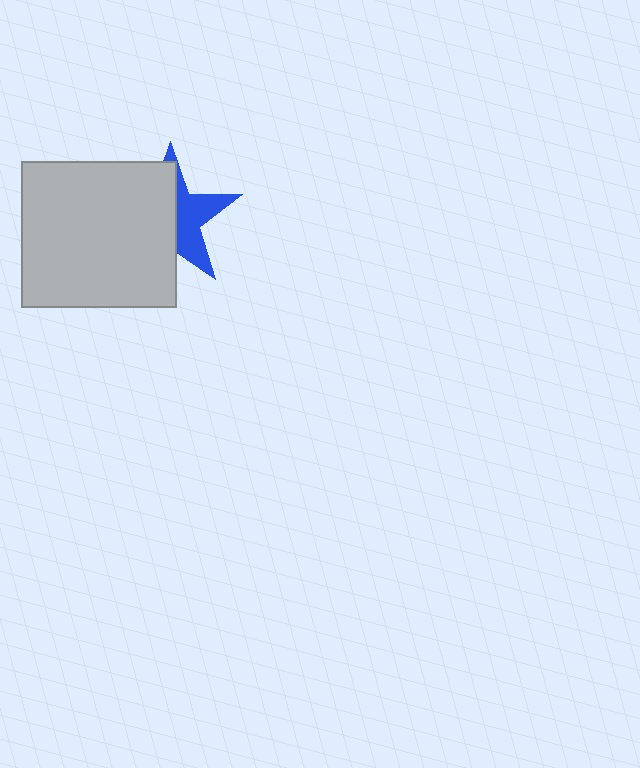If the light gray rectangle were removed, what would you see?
You would see the complete blue star.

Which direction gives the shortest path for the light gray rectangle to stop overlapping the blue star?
Moving left gives the shortest separation.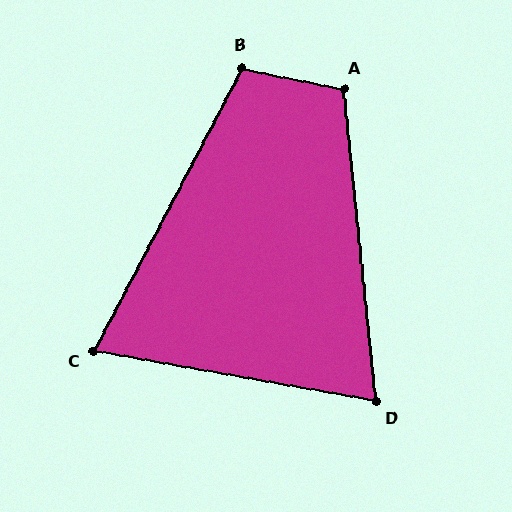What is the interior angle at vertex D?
Approximately 74 degrees (acute).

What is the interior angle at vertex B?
Approximately 106 degrees (obtuse).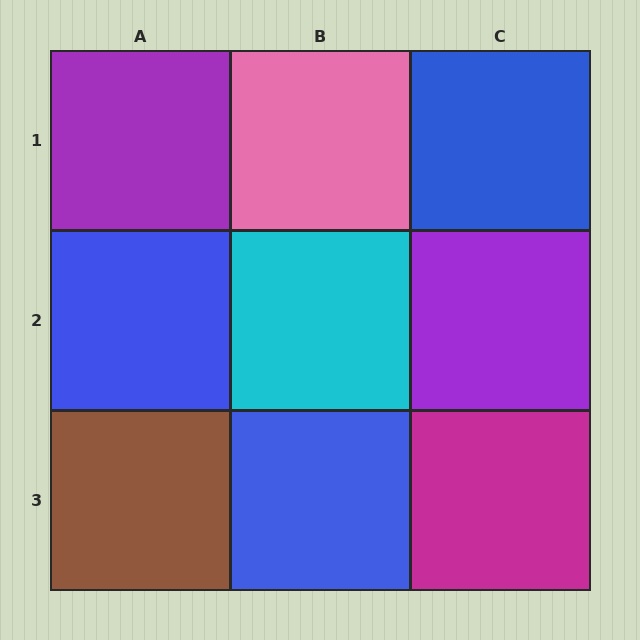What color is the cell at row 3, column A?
Brown.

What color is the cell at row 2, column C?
Purple.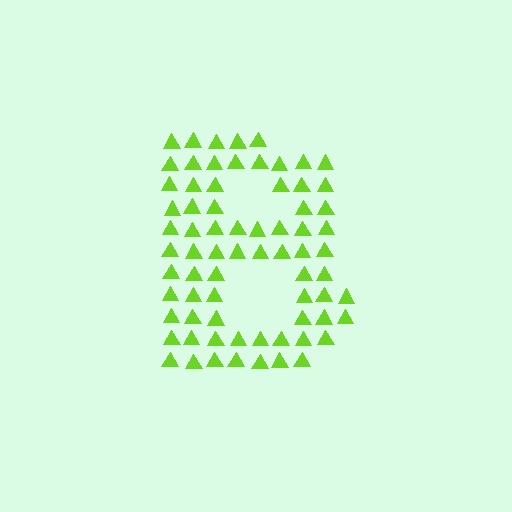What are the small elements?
The small elements are triangles.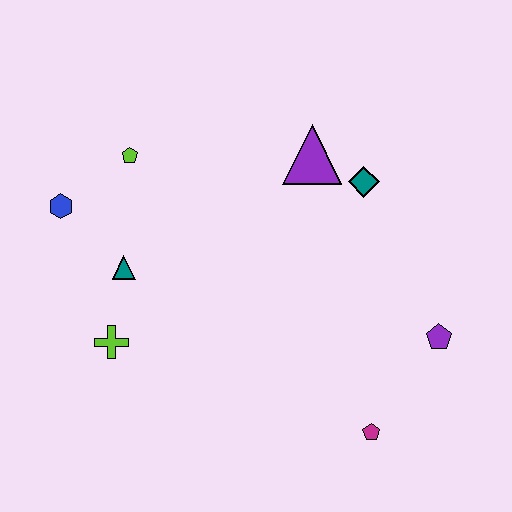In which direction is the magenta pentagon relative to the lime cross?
The magenta pentagon is to the right of the lime cross.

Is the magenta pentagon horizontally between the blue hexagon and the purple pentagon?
Yes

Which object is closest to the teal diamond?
The purple triangle is closest to the teal diamond.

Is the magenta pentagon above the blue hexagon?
No